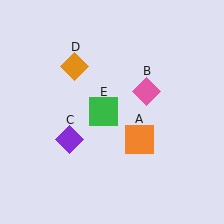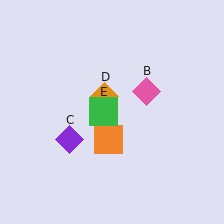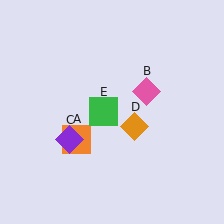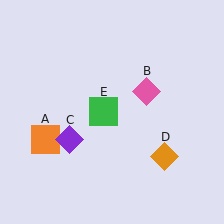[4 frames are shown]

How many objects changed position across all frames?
2 objects changed position: orange square (object A), orange diamond (object D).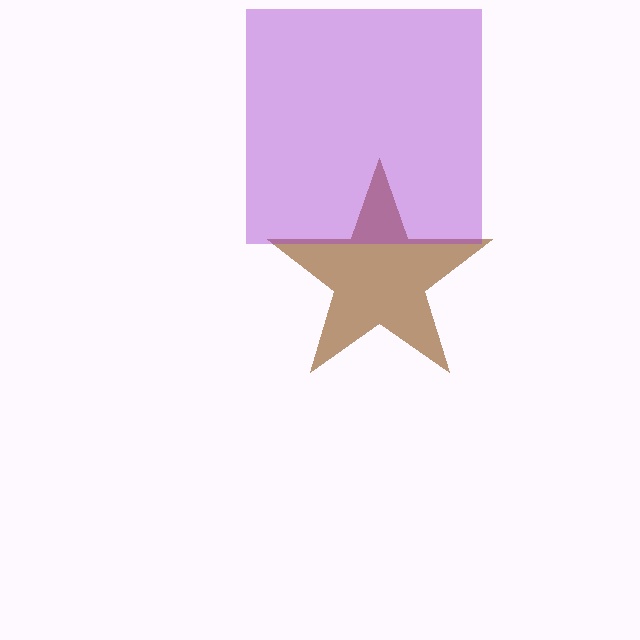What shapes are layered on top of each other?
The layered shapes are: a brown star, a purple square.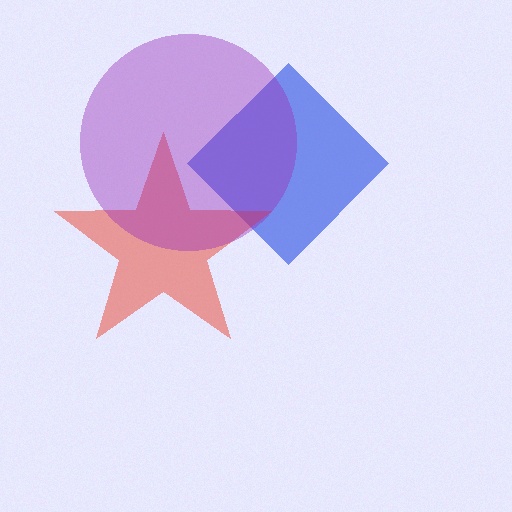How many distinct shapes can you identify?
There are 3 distinct shapes: a blue diamond, a red star, a purple circle.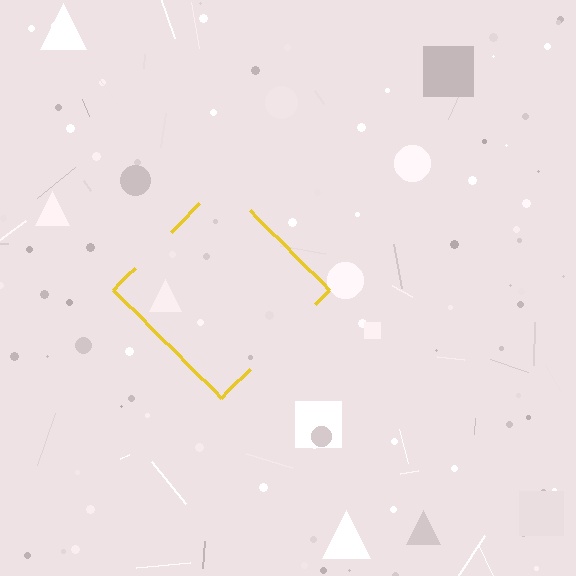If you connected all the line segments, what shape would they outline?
They would outline a diamond.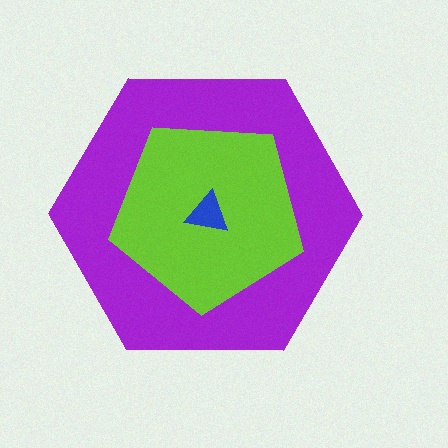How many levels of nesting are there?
3.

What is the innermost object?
The blue triangle.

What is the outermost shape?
The purple hexagon.